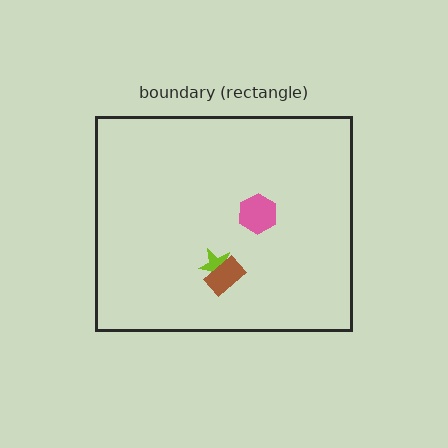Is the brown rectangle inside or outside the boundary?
Inside.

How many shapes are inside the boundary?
3 inside, 0 outside.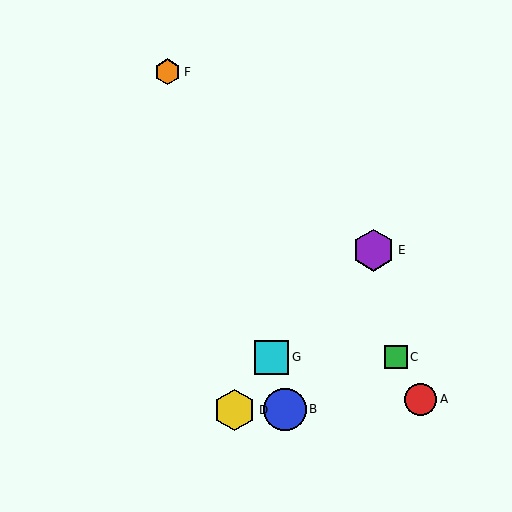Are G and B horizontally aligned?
No, G is at y≈357 and B is at y≈409.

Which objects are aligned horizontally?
Objects C, G are aligned horizontally.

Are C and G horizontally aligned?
Yes, both are at y≈357.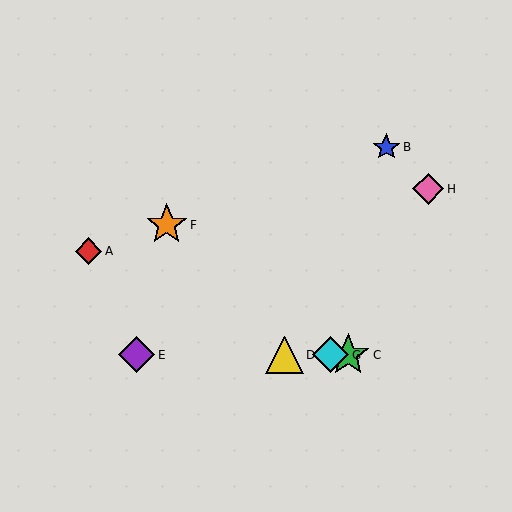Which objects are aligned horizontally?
Objects C, D, E, G are aligned horizontally.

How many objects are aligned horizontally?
4 objects (C, D, E, G) are aligned horizontally.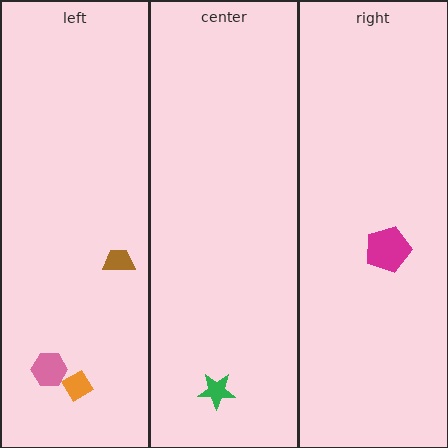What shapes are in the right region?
The magenta pentagon.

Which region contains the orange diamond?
The left region.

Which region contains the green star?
The center region.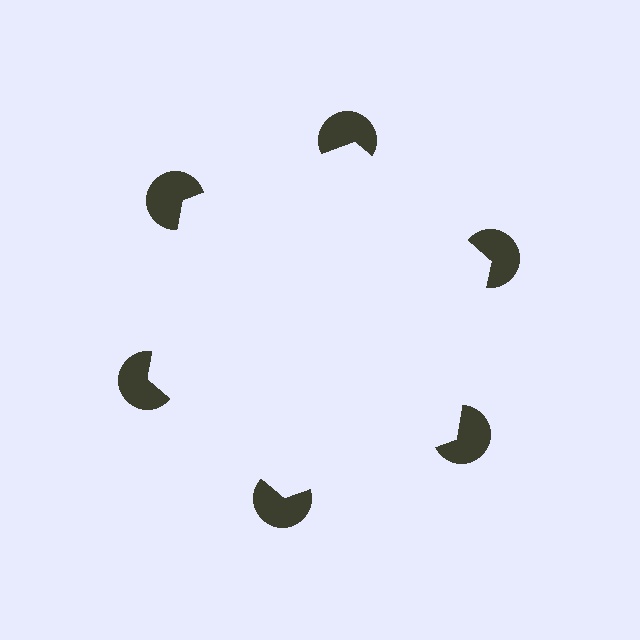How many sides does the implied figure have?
6 sides.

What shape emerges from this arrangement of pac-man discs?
An illusory hexagon — its edges are inferred from the aligned wedge cuts in the pac-man discs, not physically drawn.